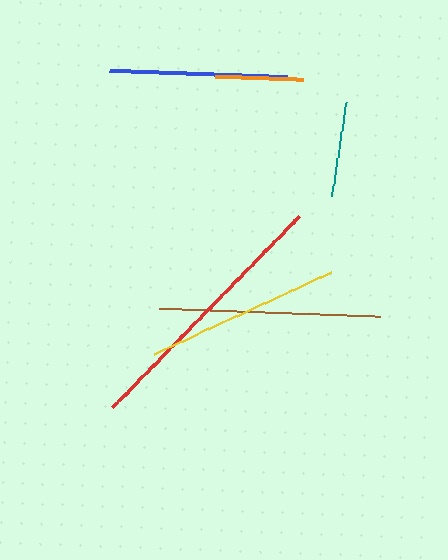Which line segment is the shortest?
The orange line is the shortest at approximately 88 pixels.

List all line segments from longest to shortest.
From longest to shortest: red, brown, yellow, blue, teal, orange.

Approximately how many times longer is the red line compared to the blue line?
The red line is approximately 1.5 times the length of the blue line.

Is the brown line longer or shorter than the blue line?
The brown line is longer than the blue line.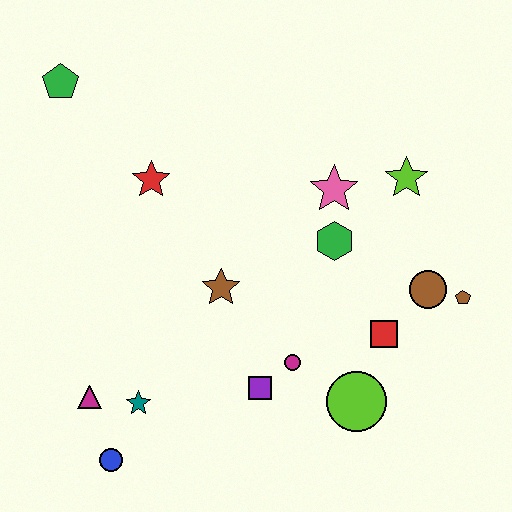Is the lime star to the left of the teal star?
No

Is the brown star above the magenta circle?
Yes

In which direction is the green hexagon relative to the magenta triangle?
The green hexagon is to the right of the magenta triangle.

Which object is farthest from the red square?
The green pentagon is farthest from the red square.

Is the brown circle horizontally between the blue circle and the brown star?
No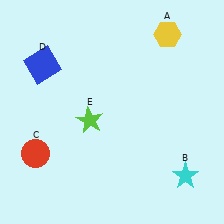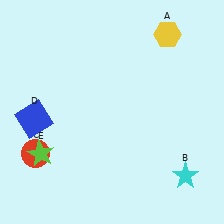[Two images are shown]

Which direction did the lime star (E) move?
The lime star (E) moved left.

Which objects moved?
The objects that moved are: the blue square (D), the lime star (E).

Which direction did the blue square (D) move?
The blue square (D) moved down.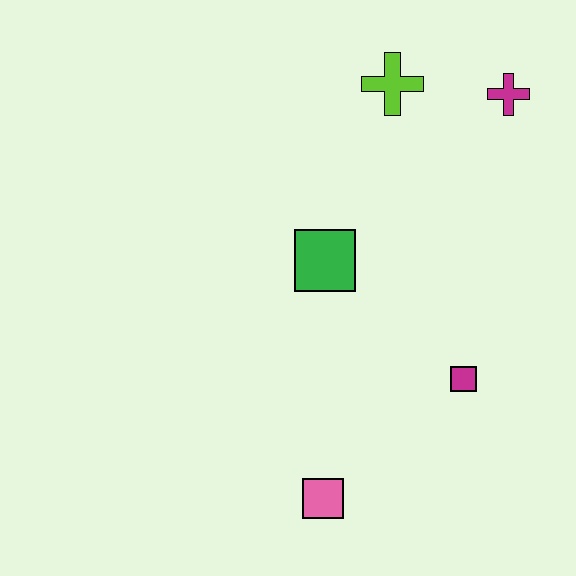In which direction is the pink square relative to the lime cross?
The pink square is below the lime cross.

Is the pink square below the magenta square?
Yes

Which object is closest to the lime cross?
The magenta cross is closest to the lime cross.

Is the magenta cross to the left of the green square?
No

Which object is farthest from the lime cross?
The pink square is farthest from the lime cross.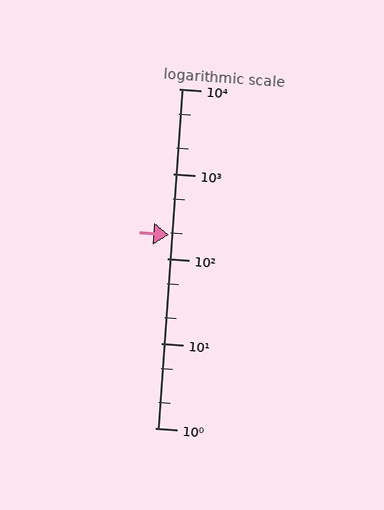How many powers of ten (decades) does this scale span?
The scale spans 4 decades, from 1 to 10000.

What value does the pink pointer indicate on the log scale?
The pointer indicates approximately 190.